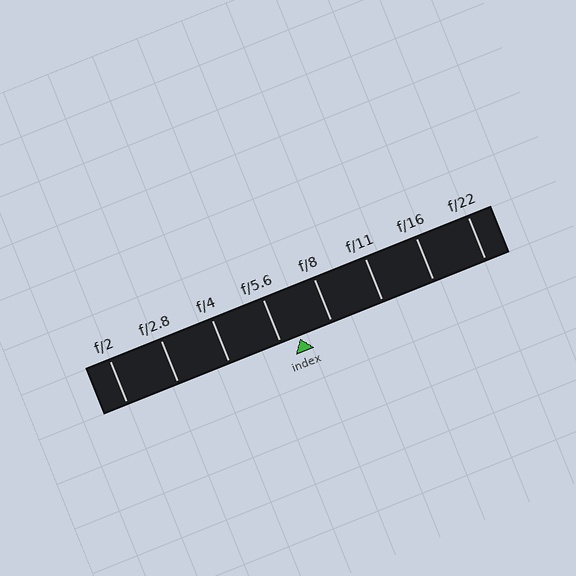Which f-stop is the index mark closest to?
The index mark is closest to f/5.6.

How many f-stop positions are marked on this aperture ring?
There are 8 f-stop positions marked.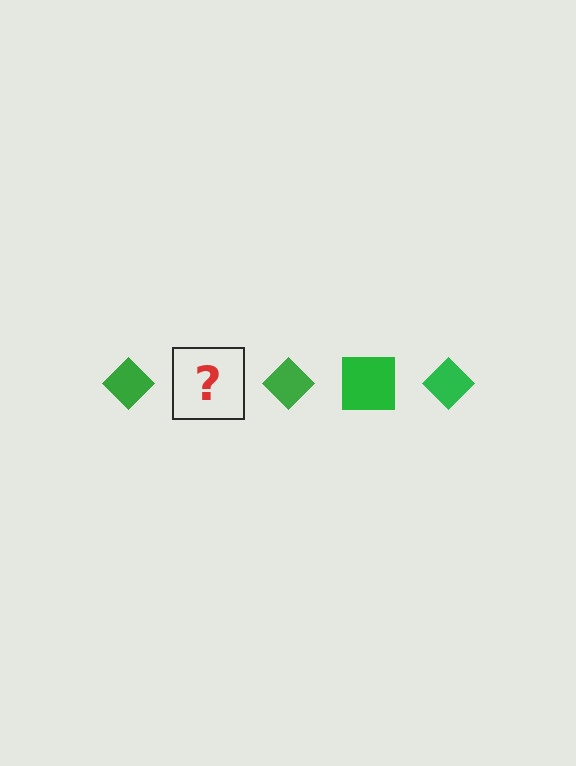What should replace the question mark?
The question mark should be replaced with a green square.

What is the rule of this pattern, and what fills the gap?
The rule is that the pattern cycles through diamond, square shapes in green. The gap should be filled with a green square.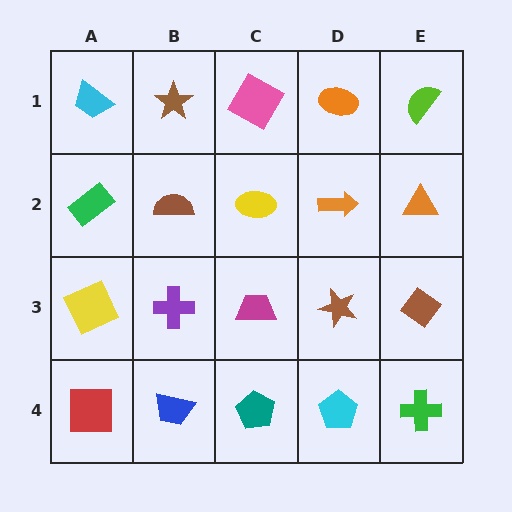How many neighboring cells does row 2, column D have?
4.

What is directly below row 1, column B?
A brown semicircle.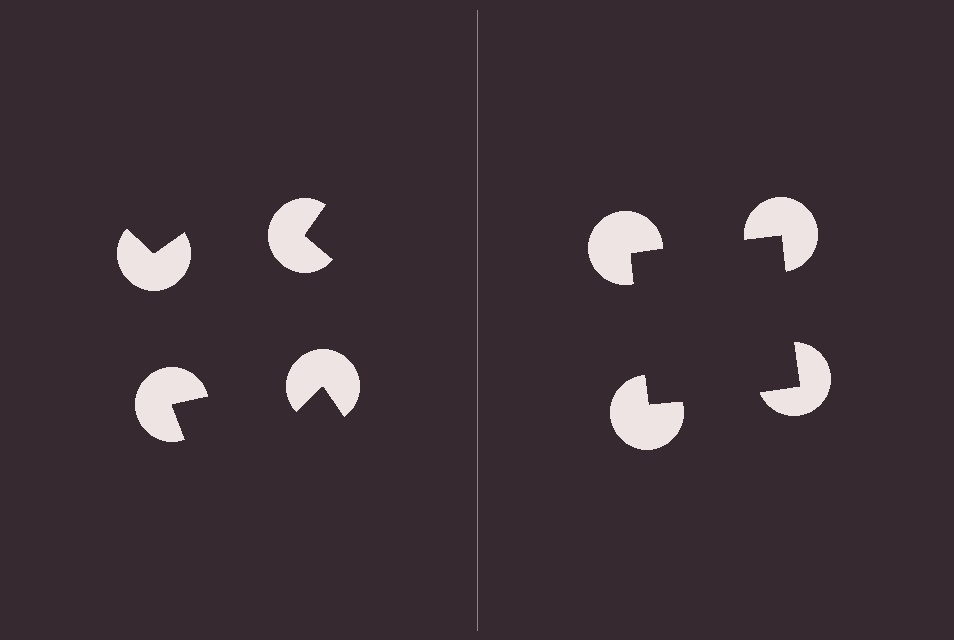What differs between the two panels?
The pac-man discs are positioned identically on both sides; only the wedge orientations differ. On the right they align to a square; on the left they are misaligned.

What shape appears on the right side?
An illusory square.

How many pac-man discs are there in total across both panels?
8 — 4 on each side.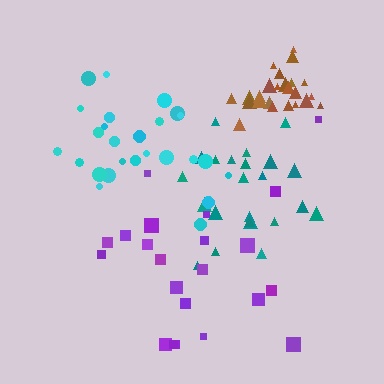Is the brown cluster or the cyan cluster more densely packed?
Brown.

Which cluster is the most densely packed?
Brown.